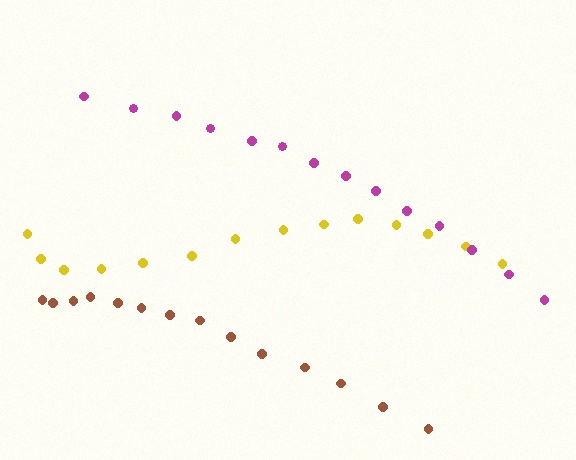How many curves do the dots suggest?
There are 3 distinct paths.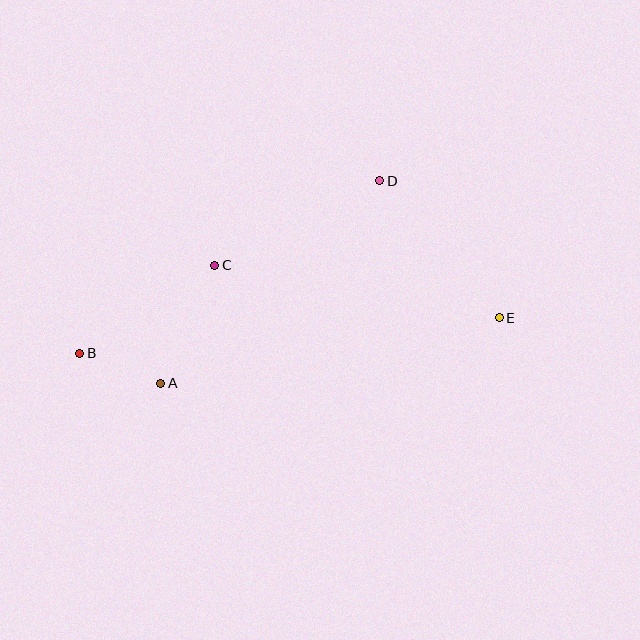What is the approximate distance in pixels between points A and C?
The distance between A and C is approximately 130 pixels.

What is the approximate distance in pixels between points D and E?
The distance between D and E is approximately 182 pixels.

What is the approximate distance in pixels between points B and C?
The distance between B and C is approximately 161 pixels.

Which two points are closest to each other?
Points A and B are closest to each other.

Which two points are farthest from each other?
Points B and E are farthest from each other.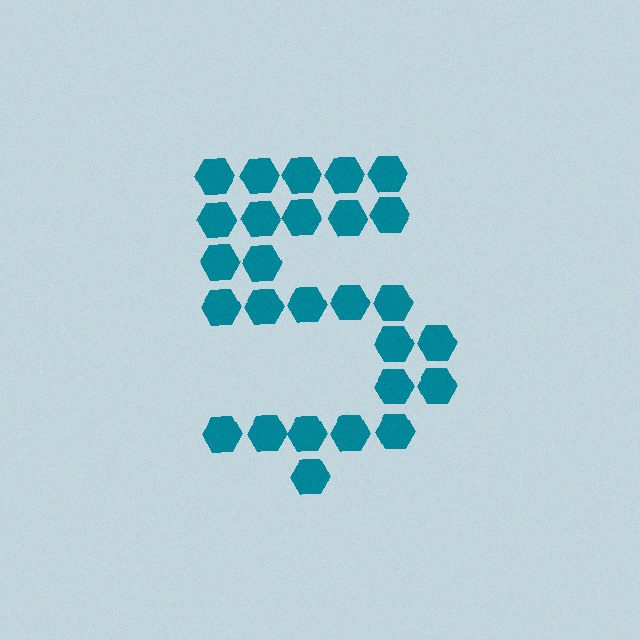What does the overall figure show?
The overall figure shows the digit 5.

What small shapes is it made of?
It is made of small hexagons.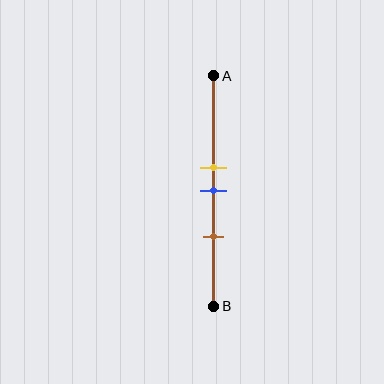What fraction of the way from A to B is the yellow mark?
The yellow mark is approximately 40% (0.4) of the way from A to B.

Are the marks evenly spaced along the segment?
Yes, the marks are approximately evenly spaced.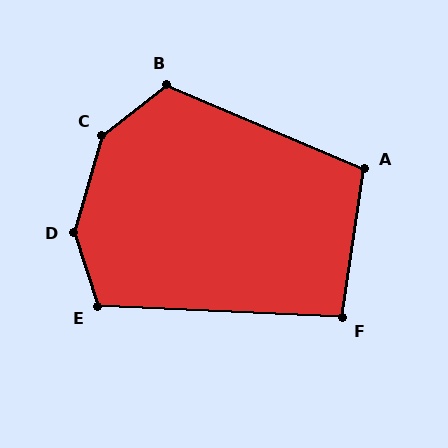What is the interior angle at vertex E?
Approximately 111 degrees (obtuse).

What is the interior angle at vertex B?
Approximately 119 degrees (obtuse).